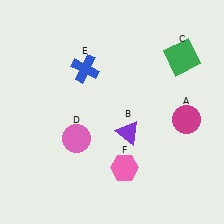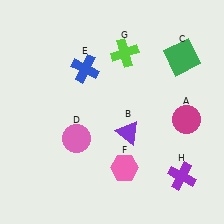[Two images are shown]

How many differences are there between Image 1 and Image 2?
There are 2 differences between the two images.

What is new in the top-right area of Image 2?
A lime cross (G) was added in the top-right area of Image 2.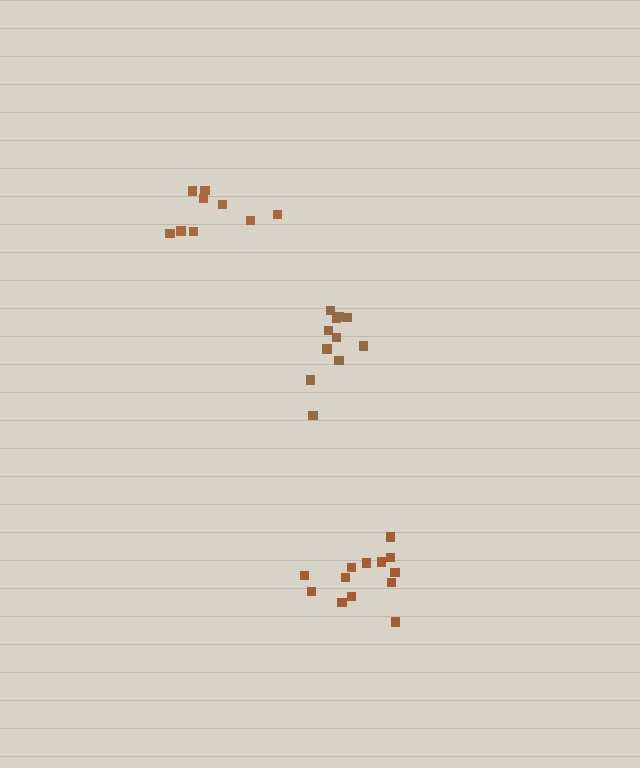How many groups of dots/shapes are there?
There are 3 groups.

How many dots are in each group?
Group 1: 11 dots, Group 2: 9 dots, Group 3: 13 dots (33 total).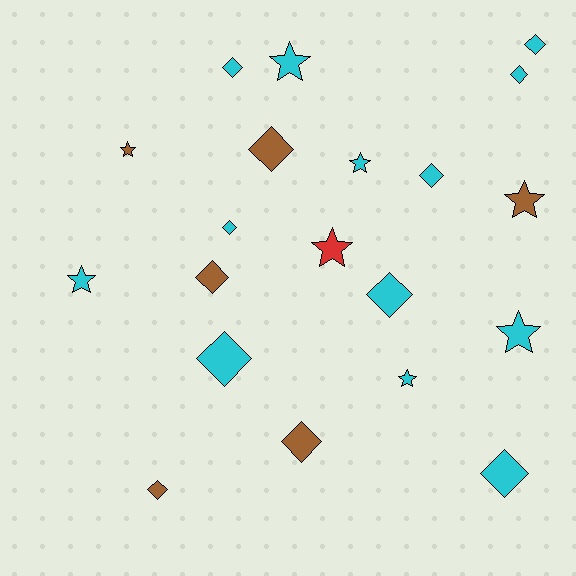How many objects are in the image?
There are 20 objects.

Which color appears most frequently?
Cyan, with 13 objects.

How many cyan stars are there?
There are 5 cyan stars.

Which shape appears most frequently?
Diamond, with 12 objects.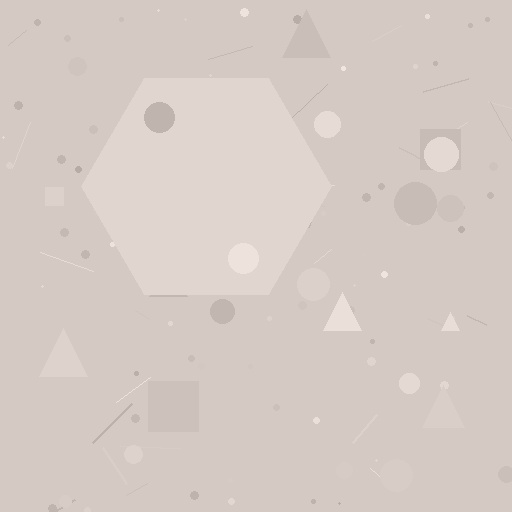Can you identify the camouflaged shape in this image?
The camouflaged shape is a hexagon.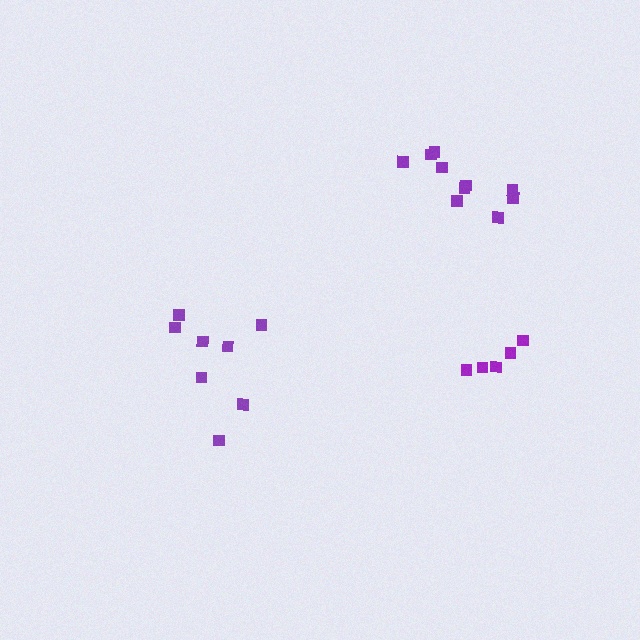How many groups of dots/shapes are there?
There are 3 groups.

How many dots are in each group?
Group 1: 10 dots, Group 2: 5 dots, Group 3: 8 dots (23 total).